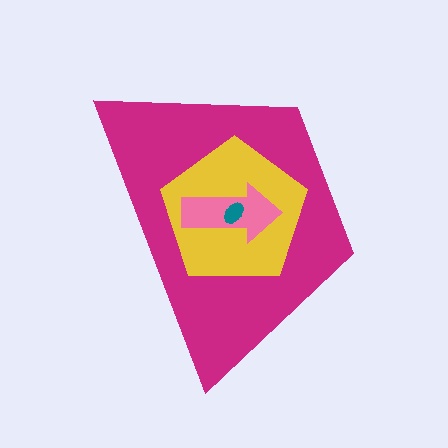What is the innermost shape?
The teal ellipse.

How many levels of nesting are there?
4.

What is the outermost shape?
The magenta trapezoid.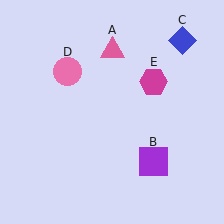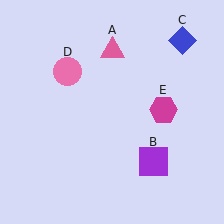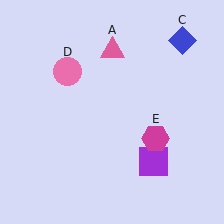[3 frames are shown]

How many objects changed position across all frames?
1 object changed position: magenta hexagon (object E).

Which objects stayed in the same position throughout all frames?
Pink triangle (object A) and purple square (object B) and blue diamond (object C) and pink circle (object D) remained stationary.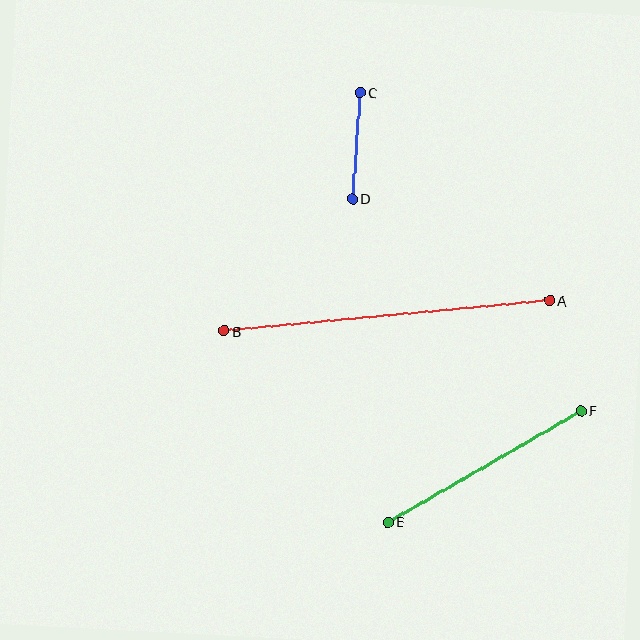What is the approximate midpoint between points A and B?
The midpoint is at approximately (387, 316) pixels.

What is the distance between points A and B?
The distance is approximately 327 pixels.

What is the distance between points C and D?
The distance is approximately 107 pixels.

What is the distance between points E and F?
The distance is approximately 223 pixels.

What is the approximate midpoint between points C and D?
The midpoint is at approximately (356, 146) pixels.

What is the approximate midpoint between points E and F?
The midpoint is at approximately (484, 466) pixels.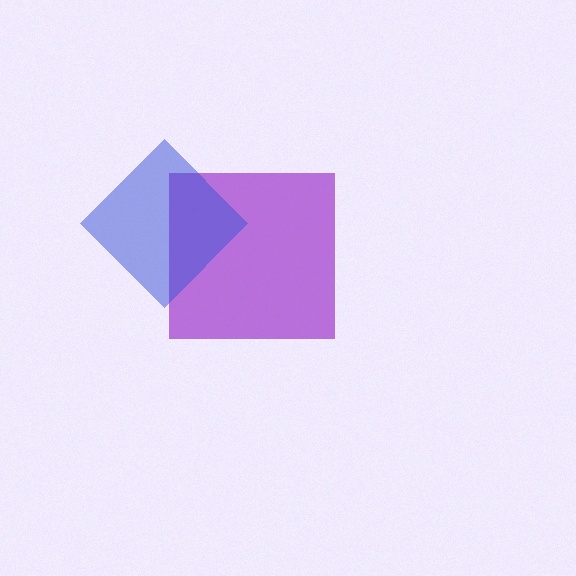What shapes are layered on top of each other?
The layered shapes are: a purple square, a blue diamond.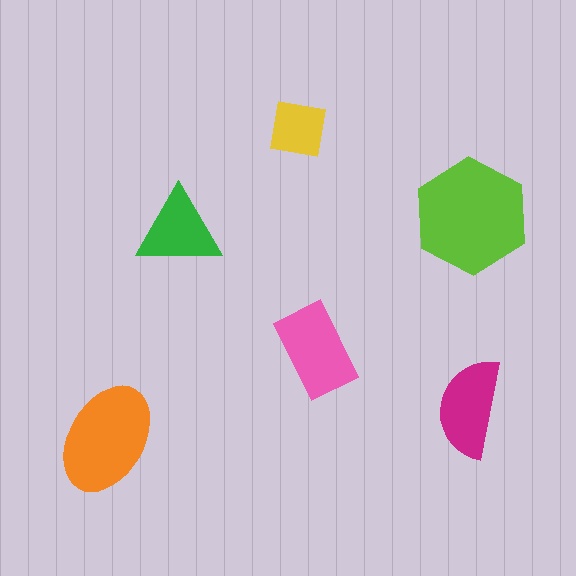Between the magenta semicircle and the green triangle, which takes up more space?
The magenta semicircle.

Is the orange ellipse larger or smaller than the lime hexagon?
Smaller.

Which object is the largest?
The lime hexagon.